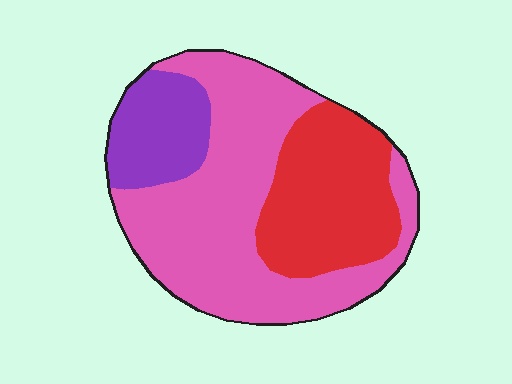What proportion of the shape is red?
Red takes up about one third (1/3) of the shape.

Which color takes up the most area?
Pink, at roughly 55%.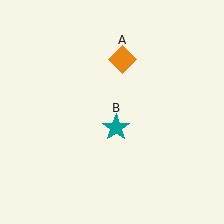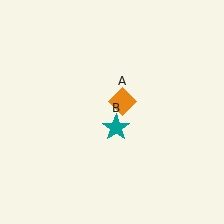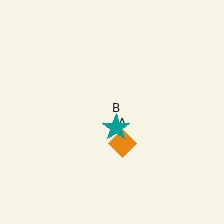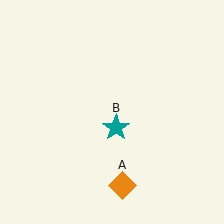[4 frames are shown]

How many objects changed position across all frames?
1 object changed position: orange diamond (object A).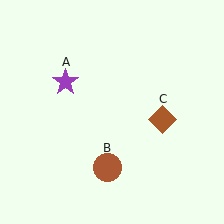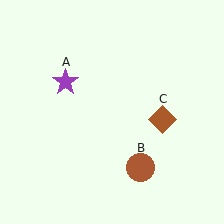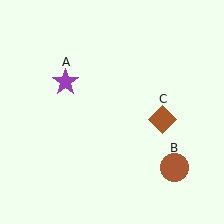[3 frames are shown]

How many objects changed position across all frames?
1 object changed position: brown circle (object B).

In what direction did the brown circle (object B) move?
The brown circle (object B) moved right.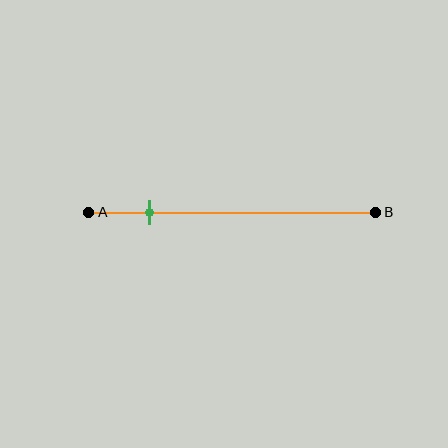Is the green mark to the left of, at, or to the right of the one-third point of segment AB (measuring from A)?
The green mark is to the left of the one-third point of segment AB.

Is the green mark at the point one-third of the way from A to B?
No, the mark is at about 20% from A, not at the 33% one-third point.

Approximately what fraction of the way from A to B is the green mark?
The green mark is approximately 20% of the way from A to B.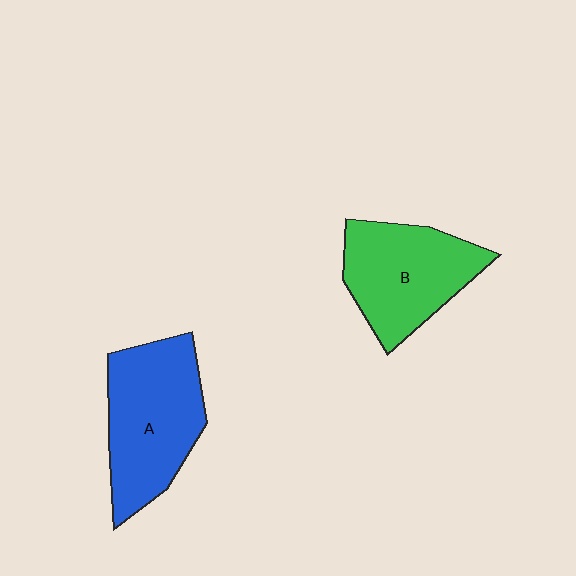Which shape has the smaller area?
Shape B (green).